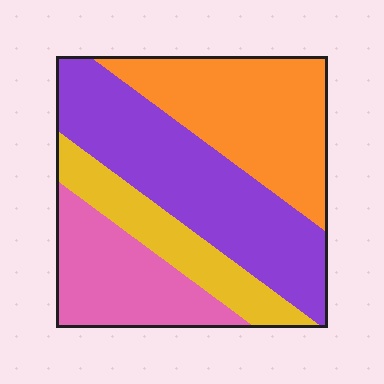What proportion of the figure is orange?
Orange takes up about one quarter (1/4) of the figure.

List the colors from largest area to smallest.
From largest to smallest: purple, orange, pink, yellow.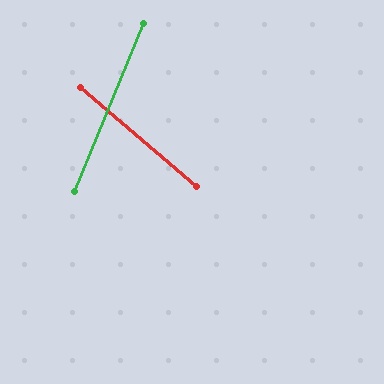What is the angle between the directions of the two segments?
Approximately 72 degrees.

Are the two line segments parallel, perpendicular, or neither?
Neither parallel nor perpendicular — they differ by about 72°.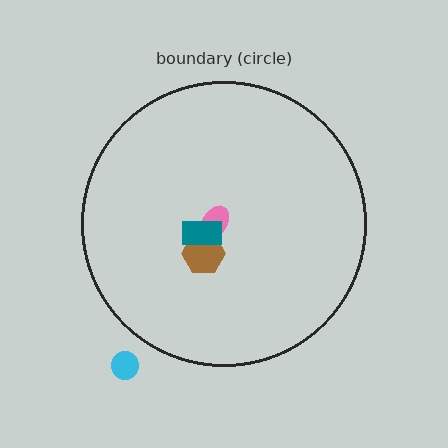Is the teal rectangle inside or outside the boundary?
Inside.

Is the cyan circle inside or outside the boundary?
Outside.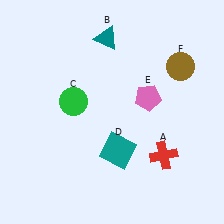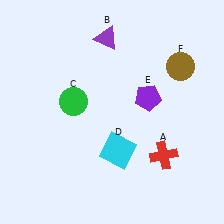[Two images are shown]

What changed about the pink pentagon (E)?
In Image 1, E is pink. In Image 2, it changed to purple.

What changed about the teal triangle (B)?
In Image 1, B is teal. In Image 2, it changed to purple.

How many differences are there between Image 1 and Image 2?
There are 3 differences between the two images.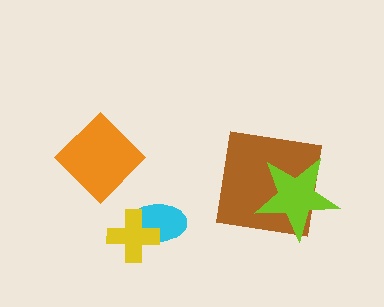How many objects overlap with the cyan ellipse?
1 object overlaps with the cyan ellipse.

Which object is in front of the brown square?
The lime star is in front of the brown square.